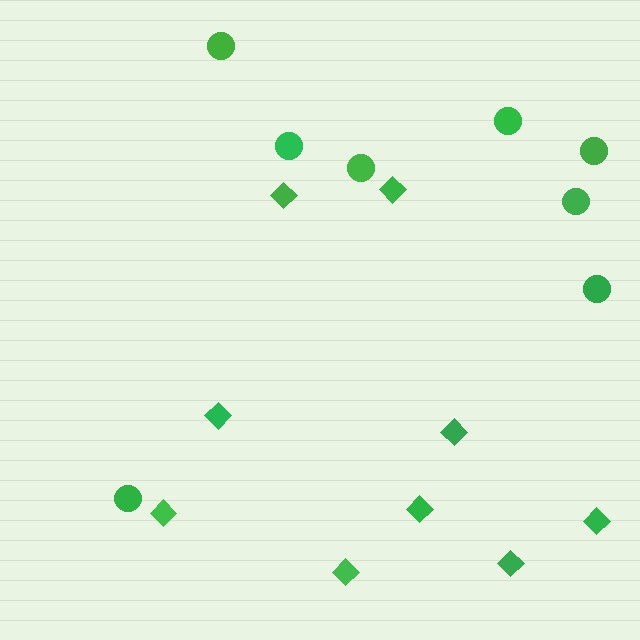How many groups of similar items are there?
There are 2 groups: one group of diamonds (9) and one group of circles (8).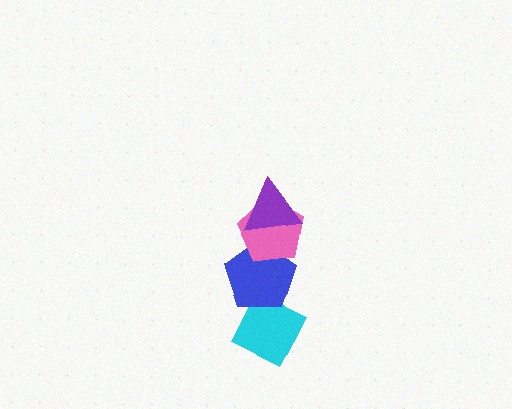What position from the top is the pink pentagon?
The pink pentagon is 2nd from the top.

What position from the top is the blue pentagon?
The blue pentagon is 3rd from the top.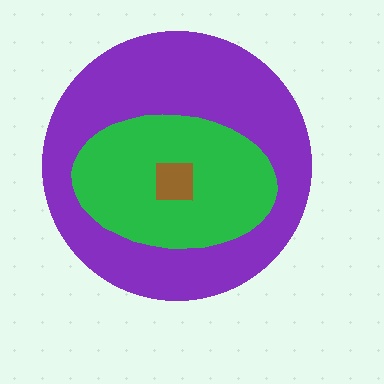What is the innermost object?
The brown square.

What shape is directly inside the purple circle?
The green ellipse.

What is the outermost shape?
The purple circle.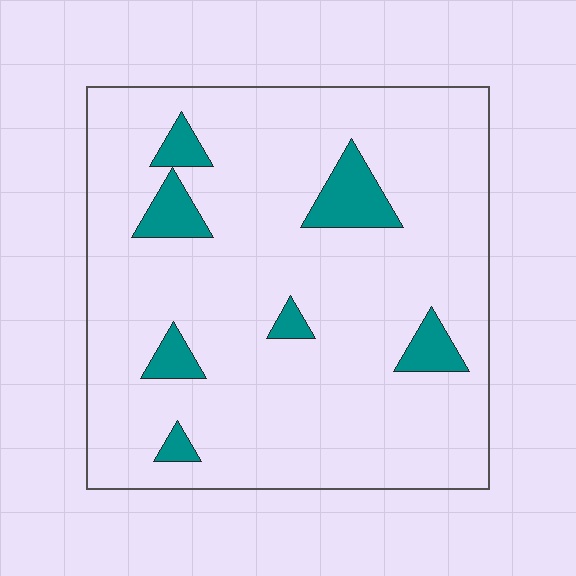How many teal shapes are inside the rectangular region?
7.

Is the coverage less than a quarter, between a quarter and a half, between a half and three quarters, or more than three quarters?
Less than a quarter.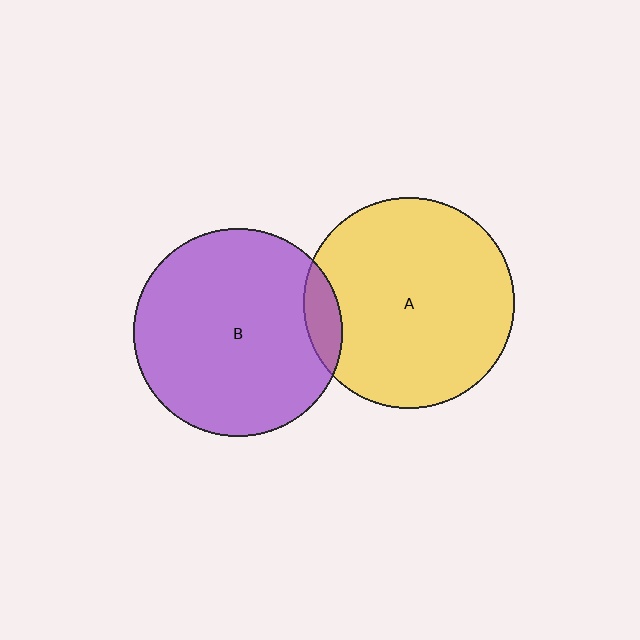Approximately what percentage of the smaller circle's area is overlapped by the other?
Approximately 10%.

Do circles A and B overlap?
Yes.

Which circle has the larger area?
Circle A (yellow).